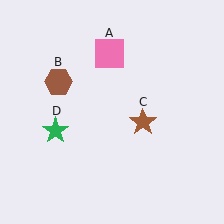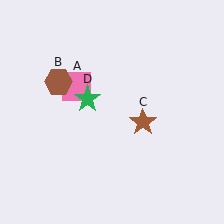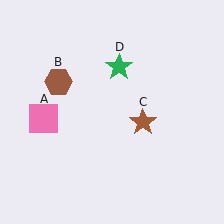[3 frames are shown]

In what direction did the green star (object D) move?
The green star (object D) moved up and to the right.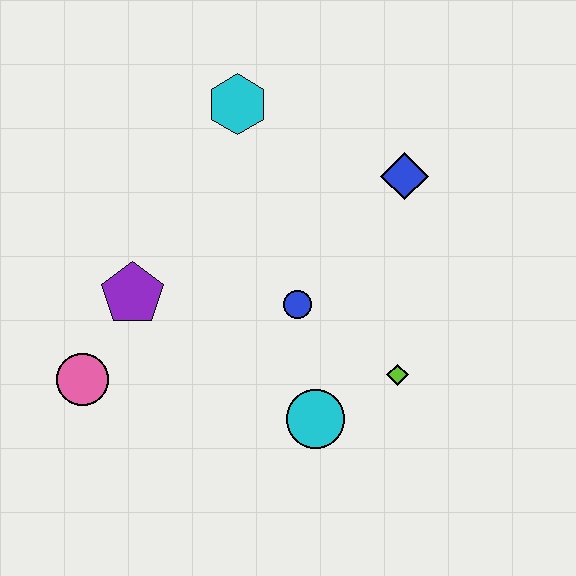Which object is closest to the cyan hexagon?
The blue diamond is closest to the cyan hexagon.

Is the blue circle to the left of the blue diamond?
Yes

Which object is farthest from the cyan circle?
The cyan hexagon is farthest from the cyan circle.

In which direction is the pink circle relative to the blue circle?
The pink circle is to the left of the blue circle.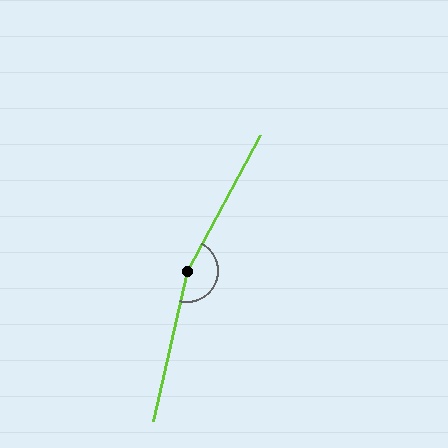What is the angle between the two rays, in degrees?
Approximately 164 degrees.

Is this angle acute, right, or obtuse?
It is obtuse.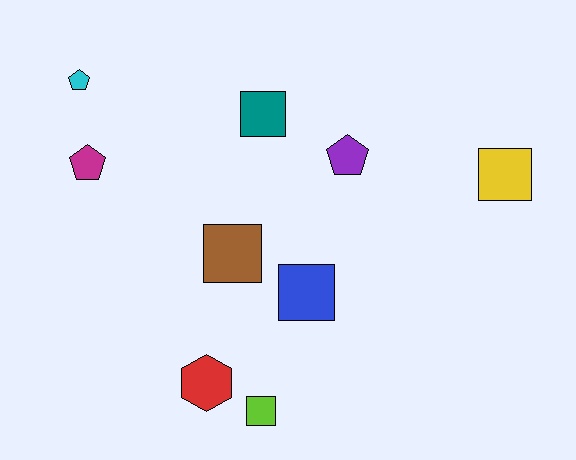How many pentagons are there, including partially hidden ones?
There are 3 pentagons.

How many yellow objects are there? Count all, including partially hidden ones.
There is 1 yellow object.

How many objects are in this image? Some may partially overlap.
There are 9 objects.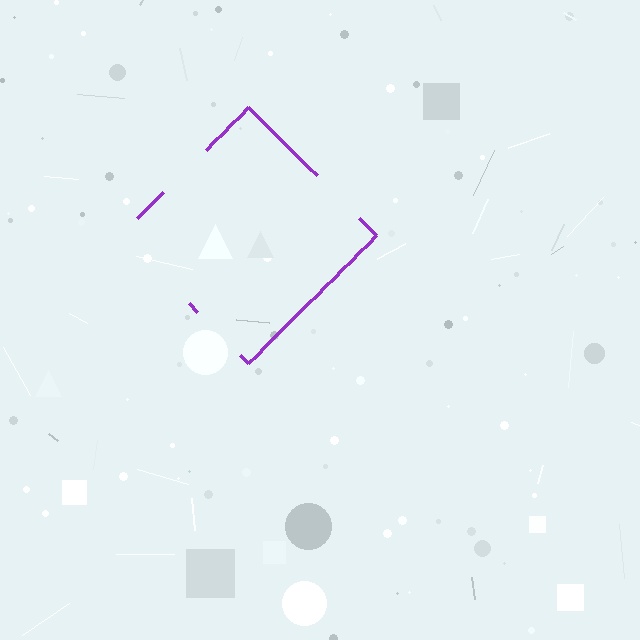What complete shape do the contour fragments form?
The contour fragments form a diamond.